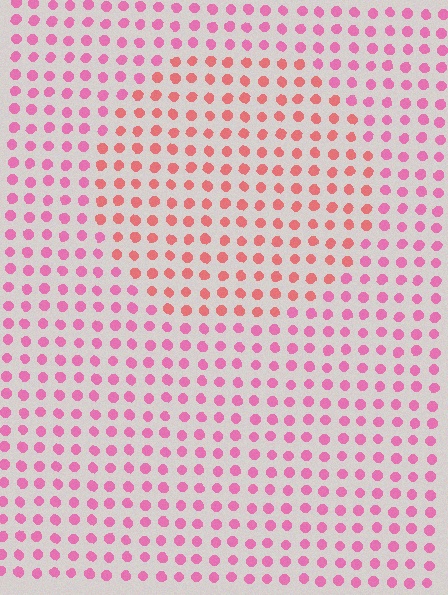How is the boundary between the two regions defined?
The boundary is defined purely by a slight shift in hue (about 30 degrees). Spacing, size, and orientation are identical on both sides.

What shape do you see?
I see a circle.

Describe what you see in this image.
The image is filled with small pink elements in a uniform arrangement. A circle-shaped region is visible where the elements are tinted to a slightly different hue, forming a subtle color boundary.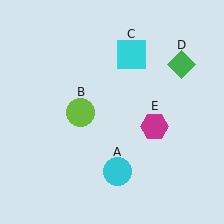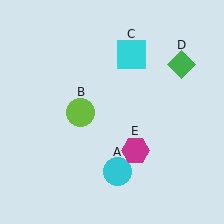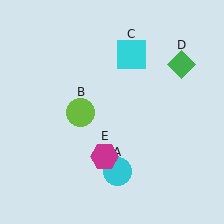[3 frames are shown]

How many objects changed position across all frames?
1 object changed position: magenta hexagon (object E).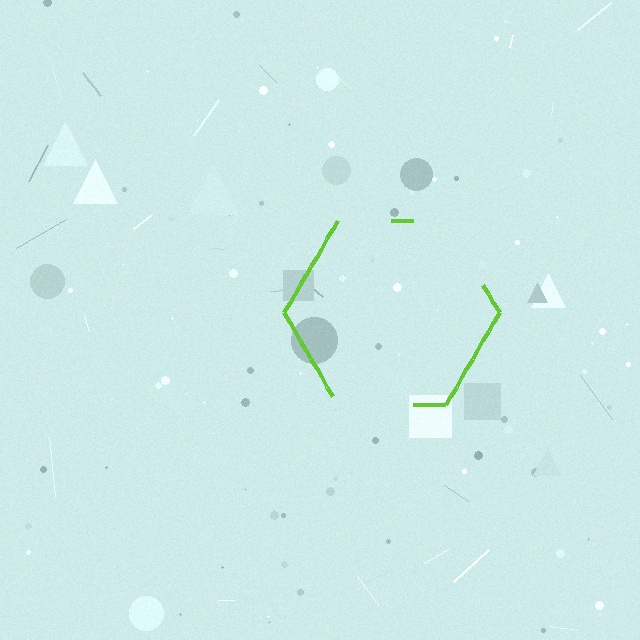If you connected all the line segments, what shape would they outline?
They would outline a hexagon.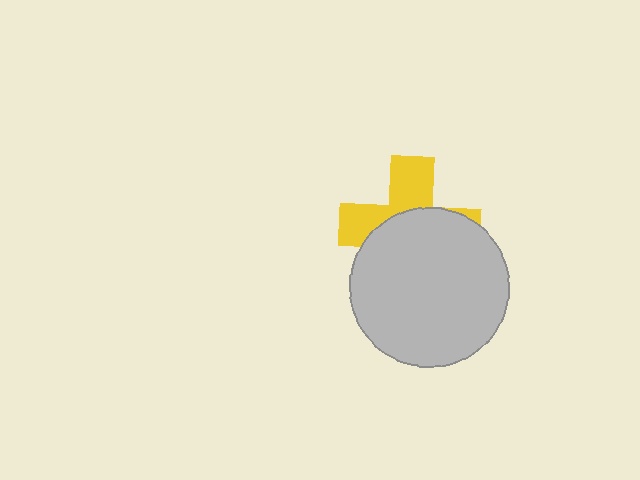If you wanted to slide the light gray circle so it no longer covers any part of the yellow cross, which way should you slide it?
Slide it down — that is the most direct way to separate the two shapes.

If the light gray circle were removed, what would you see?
You would see the complete yellow cross.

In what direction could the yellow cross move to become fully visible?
The yellow cross could move up. That would shift it out from behind the light gray circle entirely.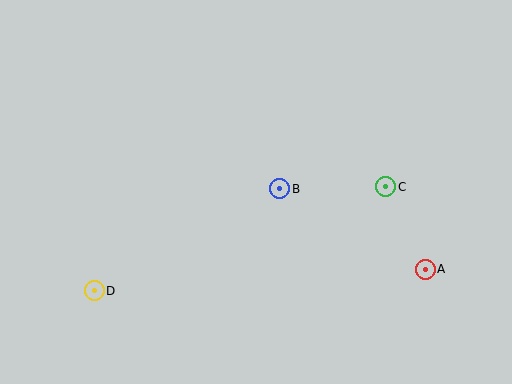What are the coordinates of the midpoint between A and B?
The midpoint between A and B is at (353, 229).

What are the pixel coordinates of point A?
Point A is at (425, 269).